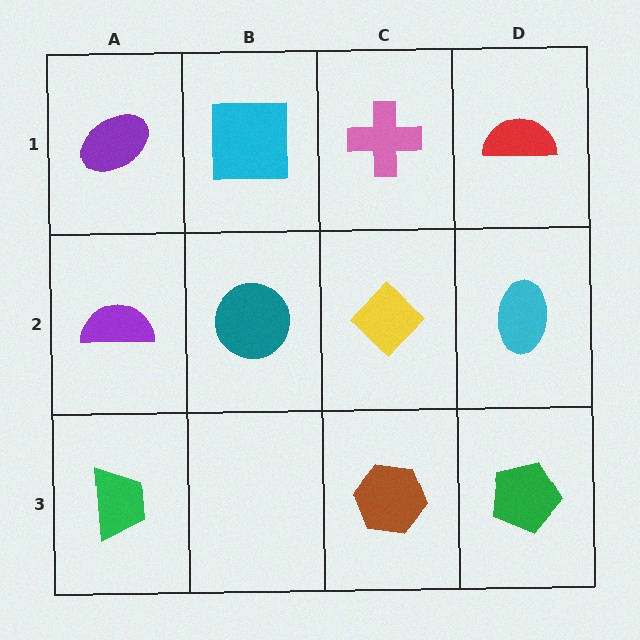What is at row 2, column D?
A cyan ellipse.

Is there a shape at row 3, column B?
No, that cell is empty.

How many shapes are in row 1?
4 shapes.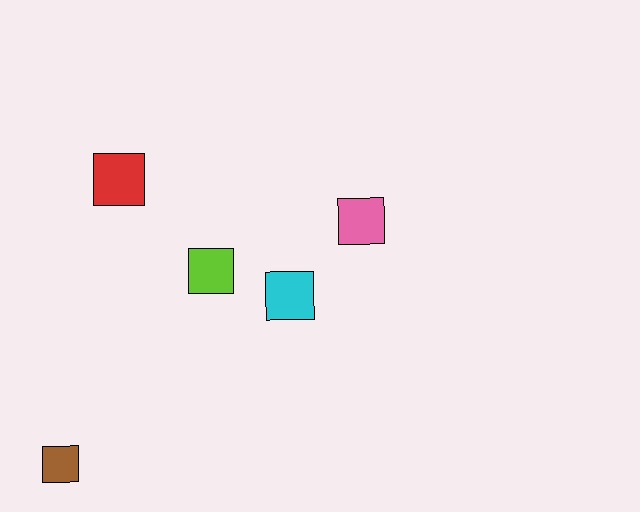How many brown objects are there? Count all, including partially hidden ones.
There is 1 brown object.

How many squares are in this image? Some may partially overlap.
There are 5 squares.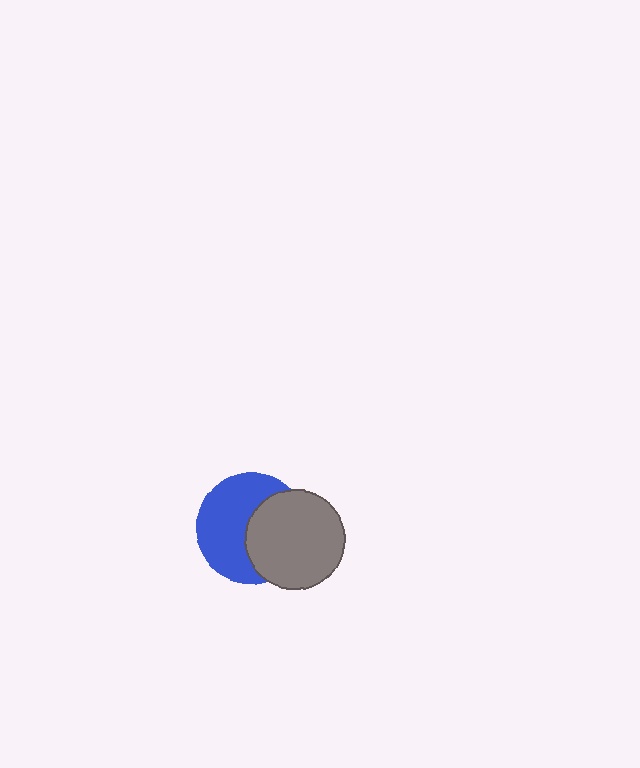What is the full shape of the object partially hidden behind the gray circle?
The partially hidden object is a blue circle.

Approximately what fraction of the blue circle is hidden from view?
Roughly 43% of the blue circle is hidden behind the gray circle.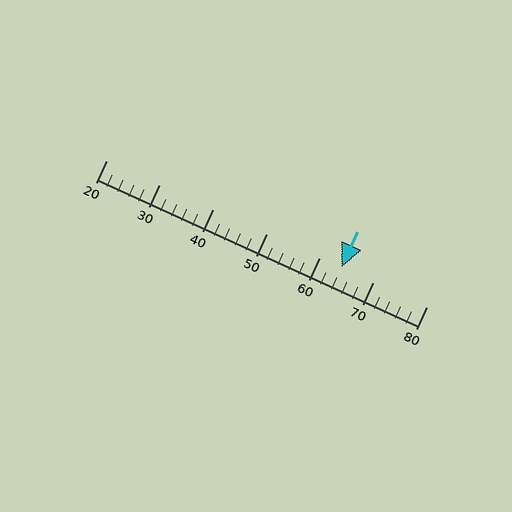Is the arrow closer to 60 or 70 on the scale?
The arrow is closer to 60.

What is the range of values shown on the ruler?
The ruler shows values from 20 to 80.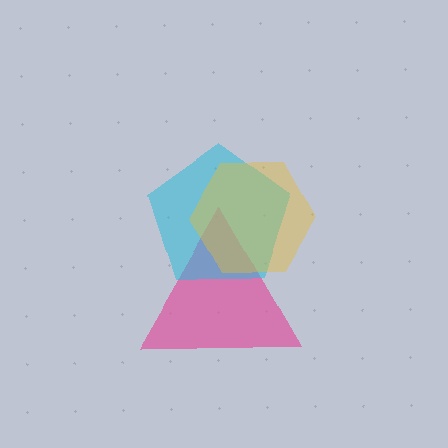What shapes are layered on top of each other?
The layered shapes are: a pink triangle, a cyan pentagon, a yellow hexagon.